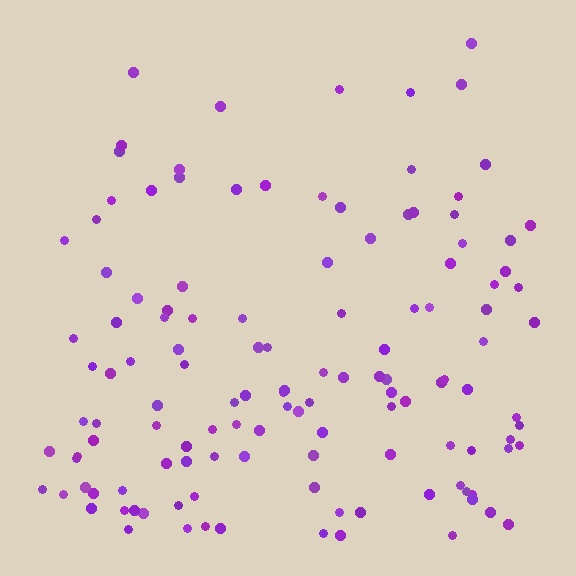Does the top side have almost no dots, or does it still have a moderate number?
Still a moderate number, just noticeably fewer than the bottom.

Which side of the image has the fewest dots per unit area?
The top.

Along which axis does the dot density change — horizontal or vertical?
Vertical.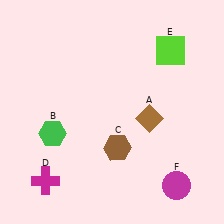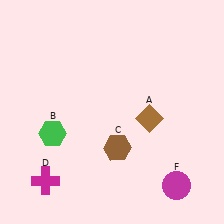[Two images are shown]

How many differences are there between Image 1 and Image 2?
There is 1 difference between the two images.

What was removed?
The lime square (E) was removed in Image 2.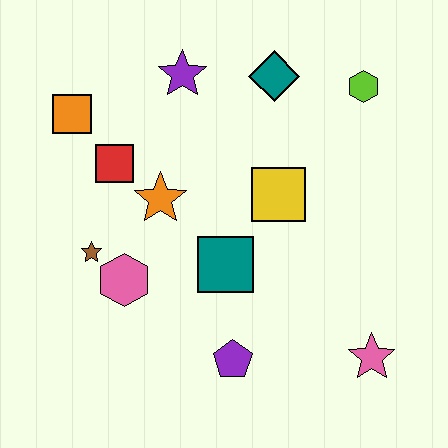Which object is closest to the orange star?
The red square is closest to the orange star.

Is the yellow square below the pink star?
No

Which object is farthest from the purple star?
The pink star is farthest from the purple star.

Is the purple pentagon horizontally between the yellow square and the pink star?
No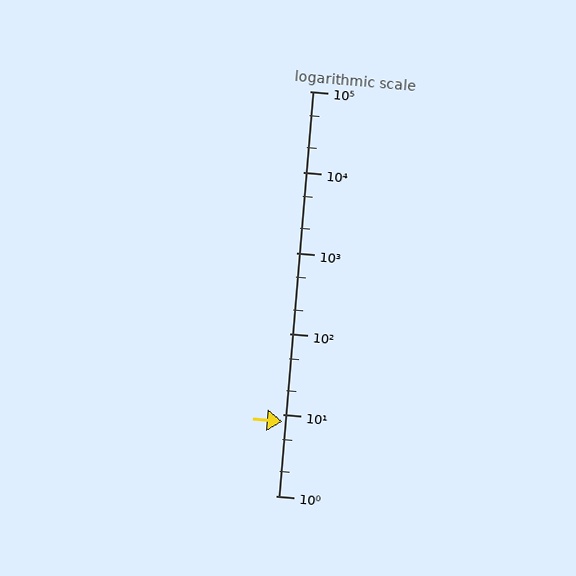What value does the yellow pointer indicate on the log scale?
The pointer indicates approximately 8.2.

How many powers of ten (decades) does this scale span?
The scale spans 5 decades, from 1 to 100000.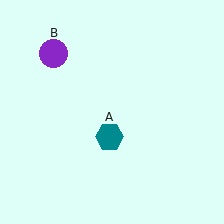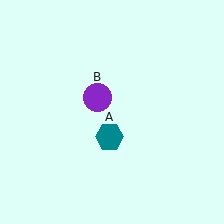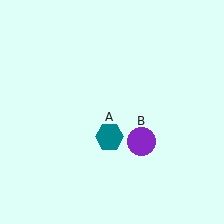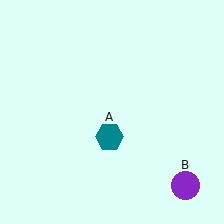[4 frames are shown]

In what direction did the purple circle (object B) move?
The purple circle (object B) moved down and to the right.